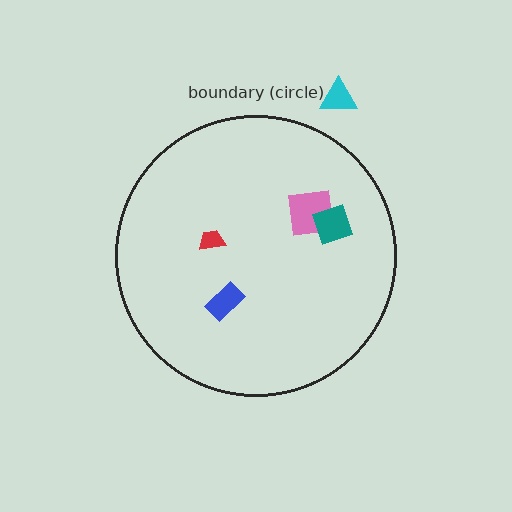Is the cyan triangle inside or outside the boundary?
Outside.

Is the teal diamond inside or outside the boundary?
Inside.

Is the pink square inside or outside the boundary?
Inside.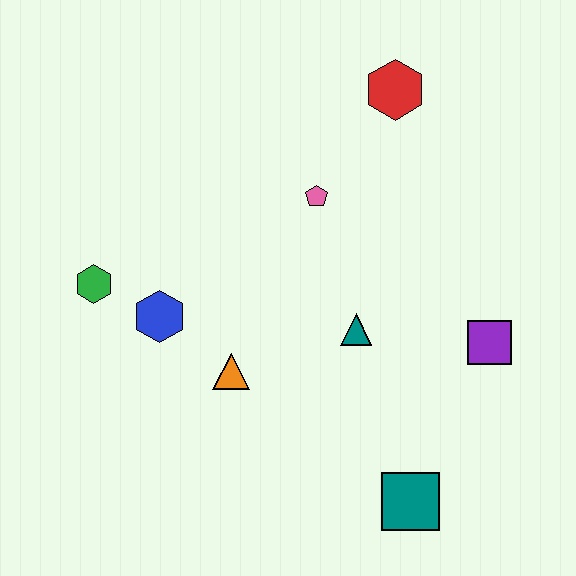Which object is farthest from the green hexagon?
The purple square is farthest from the green hexagon.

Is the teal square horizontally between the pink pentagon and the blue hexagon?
No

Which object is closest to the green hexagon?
The blue hexagon is closest to the green hexagon.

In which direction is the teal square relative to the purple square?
The teal square is below the purple square.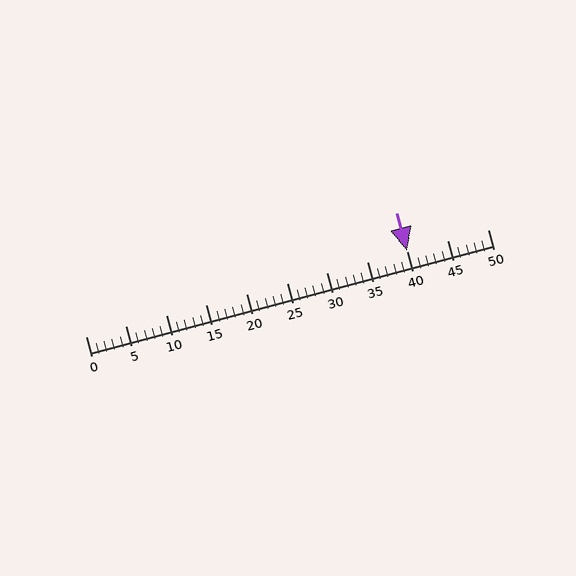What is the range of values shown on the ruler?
The ruler shows values from 0 to 50.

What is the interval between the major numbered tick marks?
The major tick marks are spaced 5 units apart.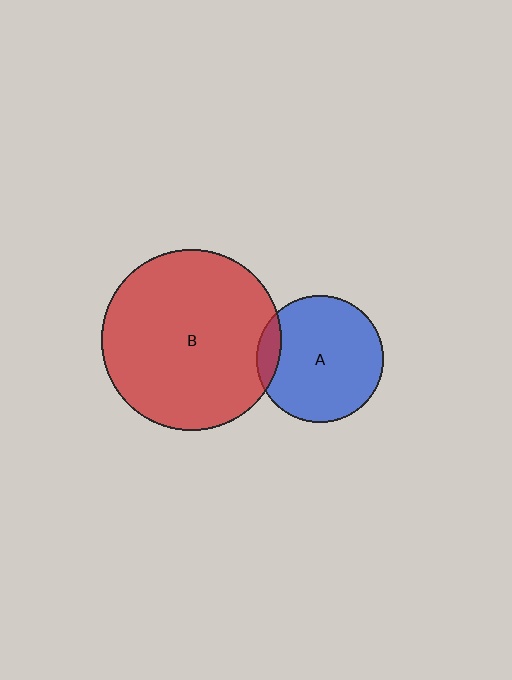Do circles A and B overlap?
Yes.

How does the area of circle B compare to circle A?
Approximately 2.0 times.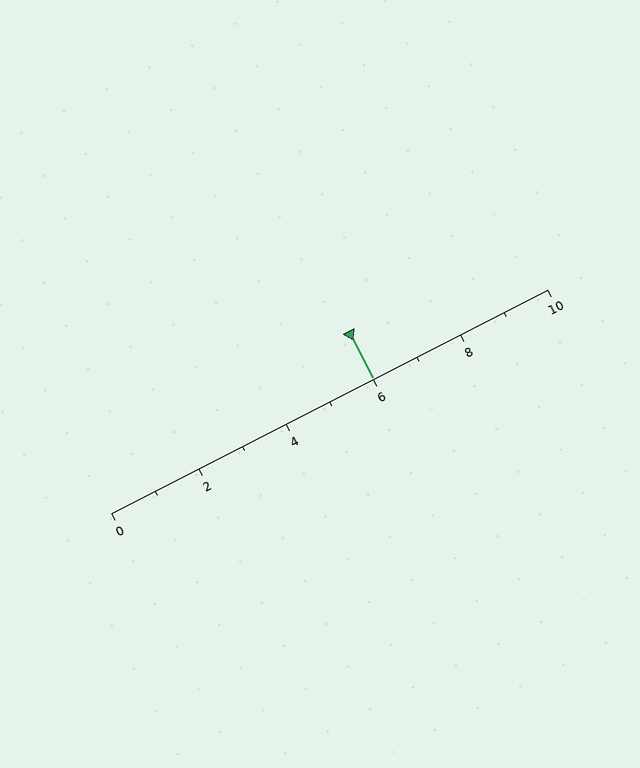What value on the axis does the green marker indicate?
The marker indicates approximately 6.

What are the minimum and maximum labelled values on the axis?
The axis runs from 0 to 10.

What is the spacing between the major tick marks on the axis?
The major ticks are spaced 2 apart.